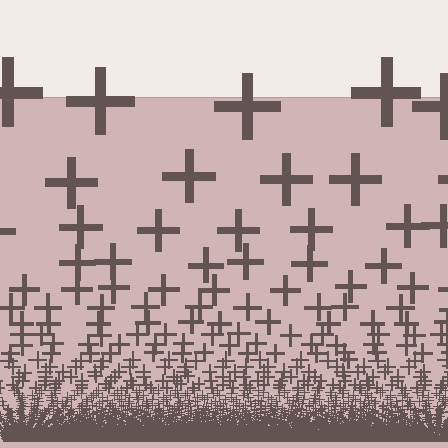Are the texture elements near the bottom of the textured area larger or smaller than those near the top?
Smaller. The gradient is inverted — elements near the bottom are smaller and denser.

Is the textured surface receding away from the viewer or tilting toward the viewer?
The surface appears to tilt toward the viewer. Texture elements get larger and sparser toward the top.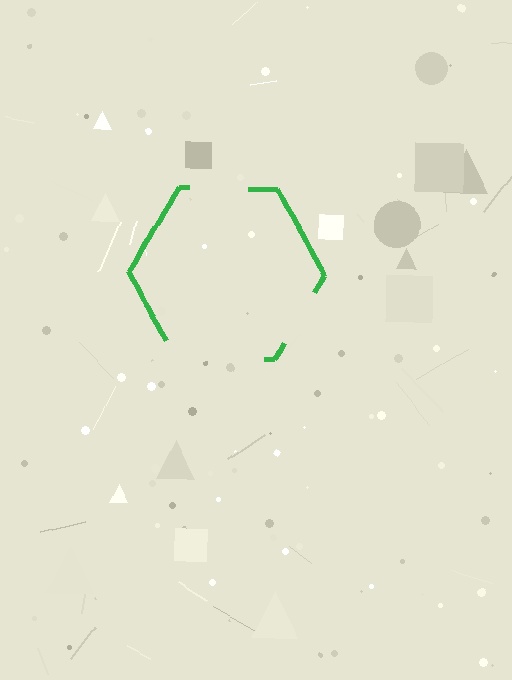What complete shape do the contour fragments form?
The contour fragments form a hexagon.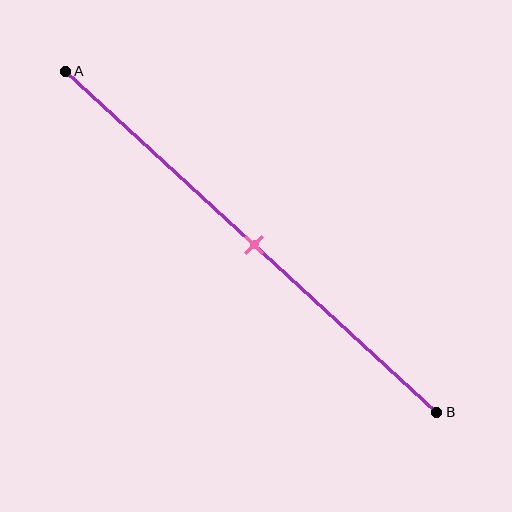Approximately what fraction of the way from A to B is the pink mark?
The pink mark is approximately 50% of the way from A to B.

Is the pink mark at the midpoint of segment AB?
Yes, the mark is approximately at the midpoint.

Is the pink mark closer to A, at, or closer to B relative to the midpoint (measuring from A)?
The pink mark is approximately at the midpoint of segment AB.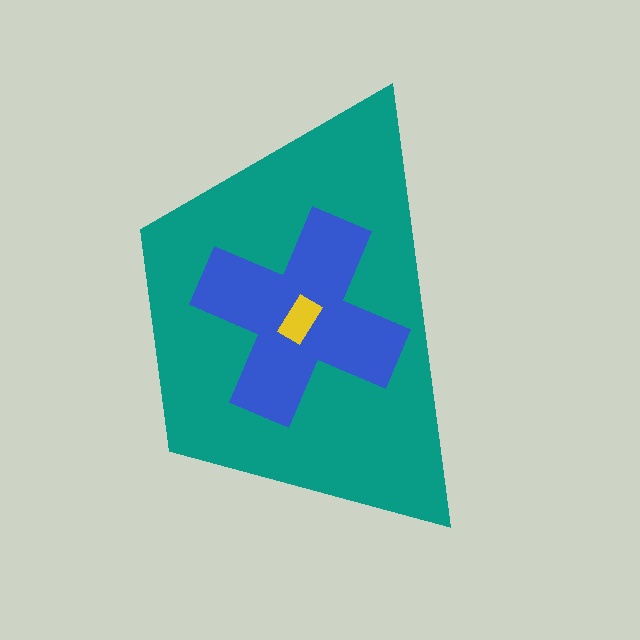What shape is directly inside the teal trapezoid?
The blue cross.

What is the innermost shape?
The yellow rectangle.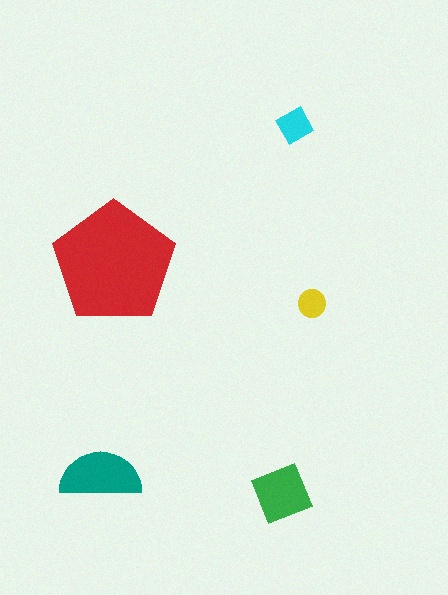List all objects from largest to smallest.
The red pentagon, the teal semicircle, the green diamond, the cyan square, the yellow circle.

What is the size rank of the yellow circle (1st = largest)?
5th.